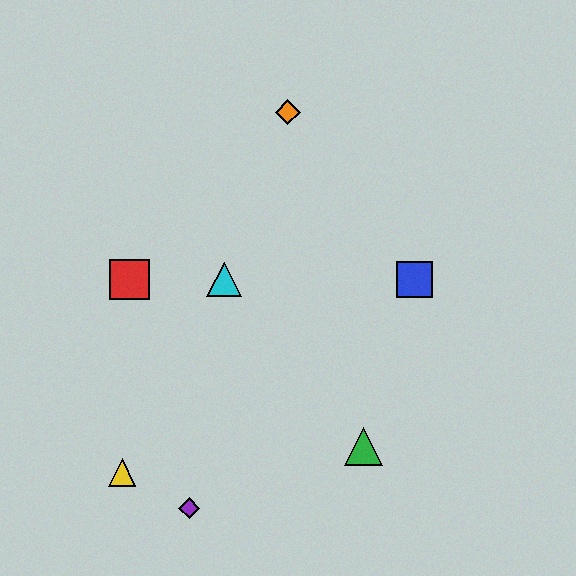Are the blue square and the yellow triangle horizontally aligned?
No, the blue square is at y≈280 and the yellow triangle is at y≈472.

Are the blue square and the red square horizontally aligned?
Yes, both are at y≈280.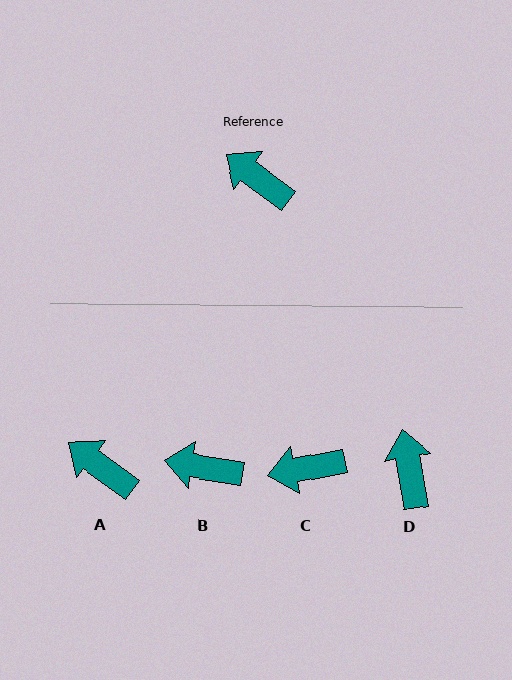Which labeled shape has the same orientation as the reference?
A.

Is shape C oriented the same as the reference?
No, it is off by about 48 degrees.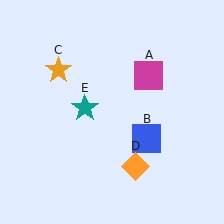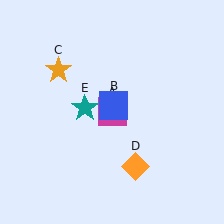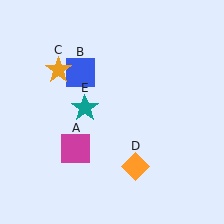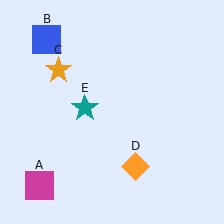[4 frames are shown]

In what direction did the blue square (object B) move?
The blue square (object B) moved up and to the left.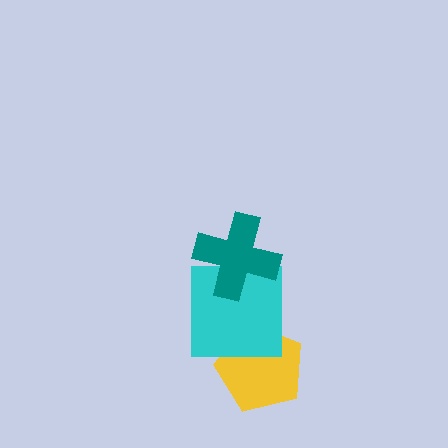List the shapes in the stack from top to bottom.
From top to bottom: the teal cross, the cyan square, the yellow pentagon.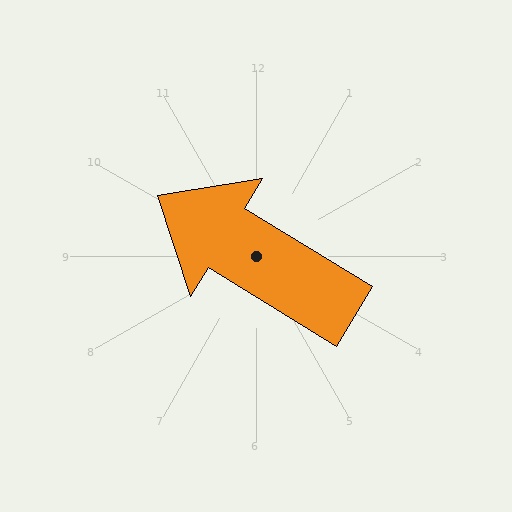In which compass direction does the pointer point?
Northwest.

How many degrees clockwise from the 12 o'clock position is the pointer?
Approximately 302 degrees.